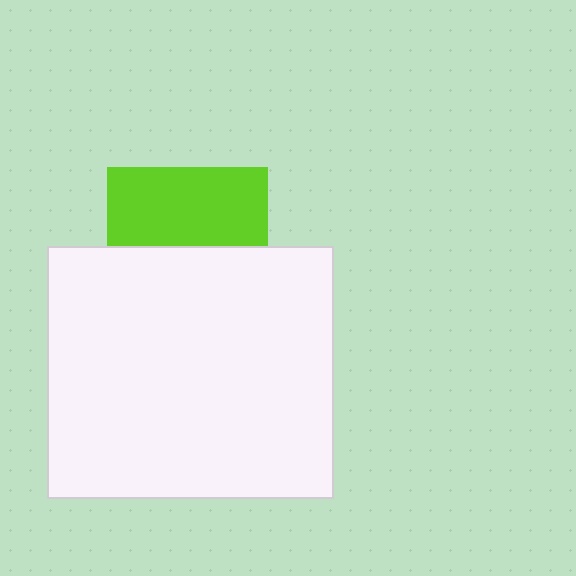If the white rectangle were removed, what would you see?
You would see the complete lime square.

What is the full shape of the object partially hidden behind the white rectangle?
The partially hidden object is a lime square.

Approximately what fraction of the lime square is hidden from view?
Roughly 51% of the lime square is hidden behind the white rectangle.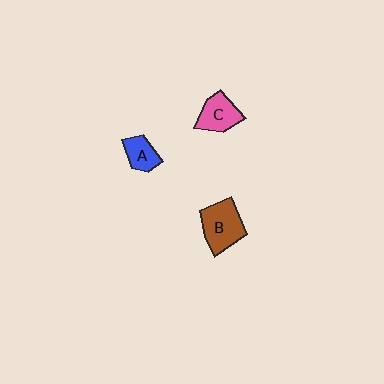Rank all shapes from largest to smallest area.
From largest to smallest: B (brown), C (pink), A (blue).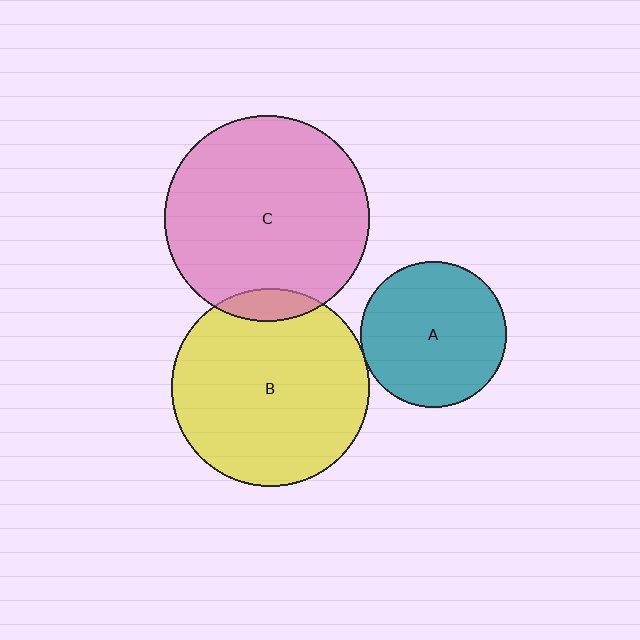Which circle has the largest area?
Circle C (pink).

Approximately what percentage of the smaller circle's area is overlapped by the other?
Approximately 10%.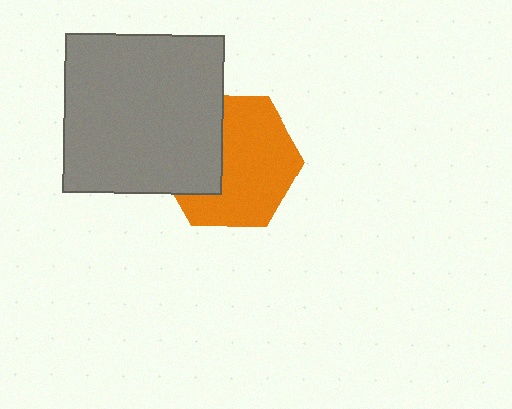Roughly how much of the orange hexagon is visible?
Most of it is visible (roughly 65%).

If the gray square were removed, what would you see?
You would see the complete orange hexagon.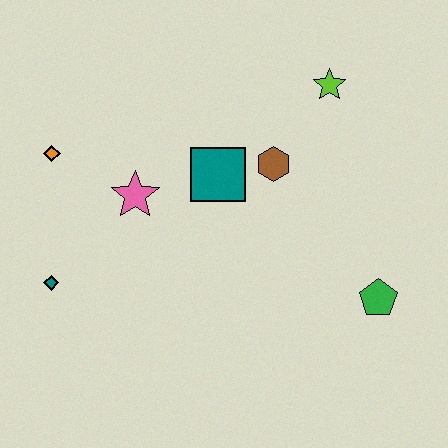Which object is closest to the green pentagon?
The brown hexagon is closest to the green pentagon.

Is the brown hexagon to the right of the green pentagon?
No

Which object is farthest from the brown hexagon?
The teal diamond is farthest from the brown hexagon.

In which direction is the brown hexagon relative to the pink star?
The brown hexagon is to the right of the pink star.